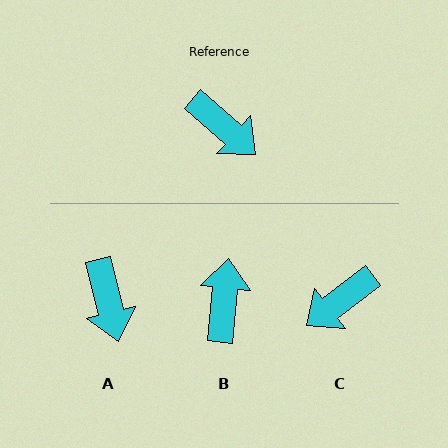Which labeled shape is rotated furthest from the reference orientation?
B, about 125 degrees away.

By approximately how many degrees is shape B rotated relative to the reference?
Approximately 125 degrees counter-clockwise.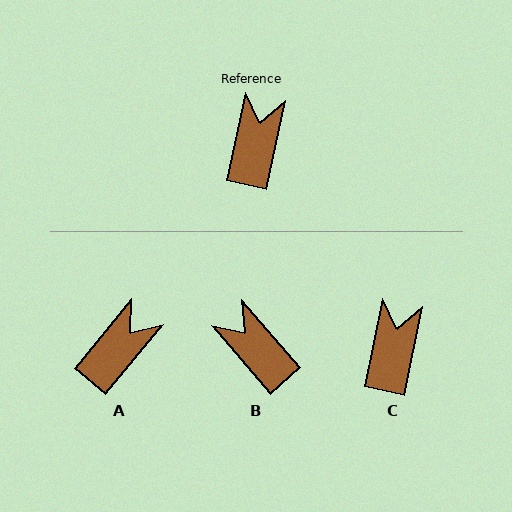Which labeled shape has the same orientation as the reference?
C.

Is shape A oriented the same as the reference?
No, it is off by about 28 degrees.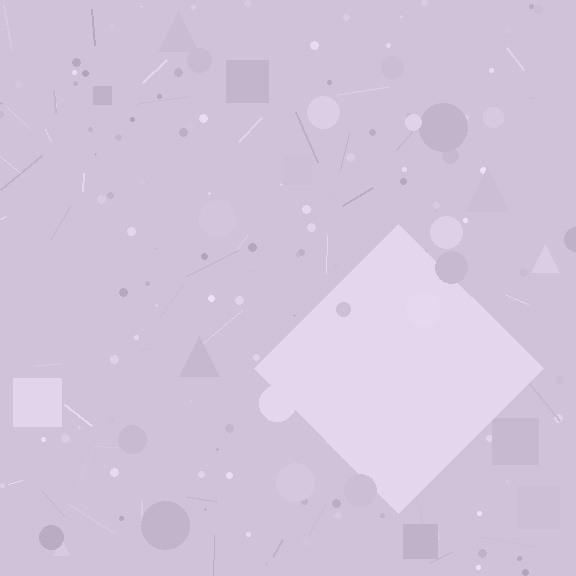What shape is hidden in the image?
A diamond is hidden in the image.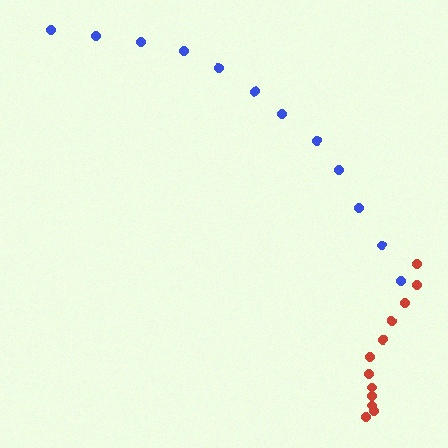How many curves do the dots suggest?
There are 2 distinct paths.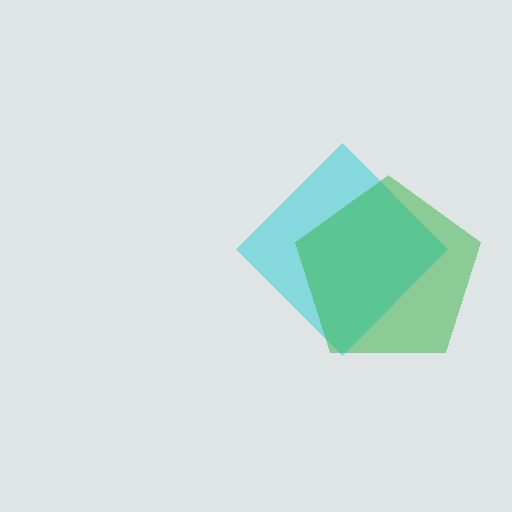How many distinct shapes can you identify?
There are 2 distinct shapes: a cyan diamond, a green pentagon.